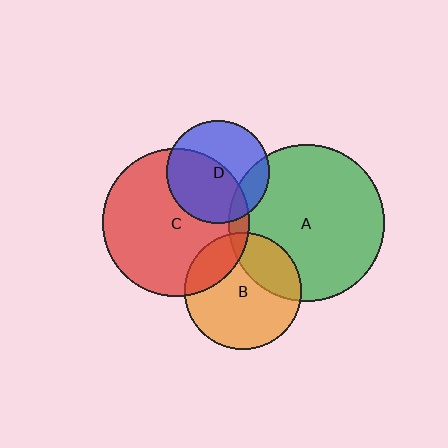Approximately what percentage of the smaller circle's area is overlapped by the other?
Approximately 20%.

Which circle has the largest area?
Circle A (green).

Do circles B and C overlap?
Yes.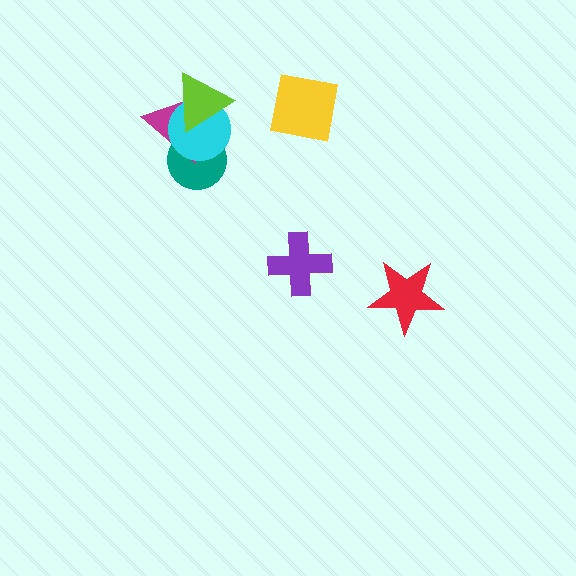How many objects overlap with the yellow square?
0 objects overlap with the yellow square.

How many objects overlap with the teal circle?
3 objects overlap with the teal circle.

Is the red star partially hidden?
No, no other shape covers it.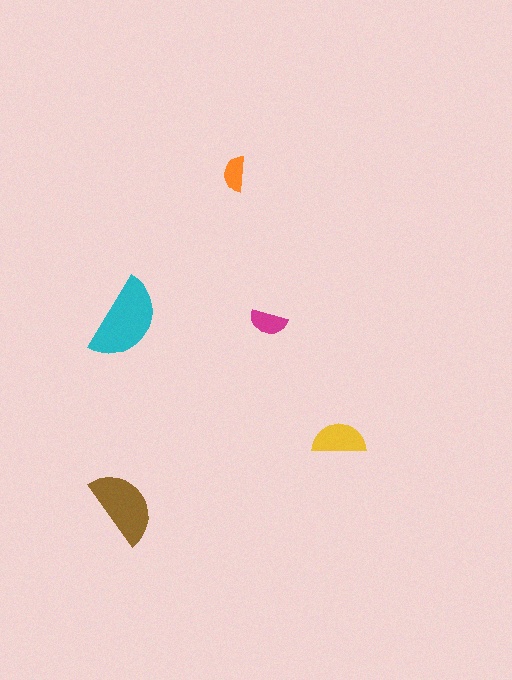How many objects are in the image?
There are 5 objects in the image.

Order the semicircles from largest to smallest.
the cyan one, the brown one, the yellow one, the magenta one, the orange one.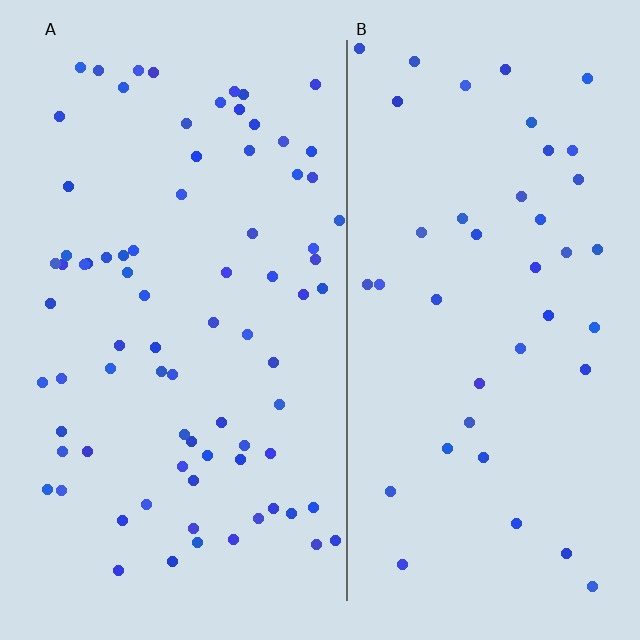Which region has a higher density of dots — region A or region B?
A (the left).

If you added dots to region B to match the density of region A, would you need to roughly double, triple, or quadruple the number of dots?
Approximately double.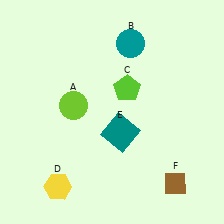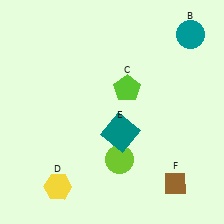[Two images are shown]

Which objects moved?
The objects that moved are: the lime circle (A), the teal circle (B).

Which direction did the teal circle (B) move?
The teal circle (B) moved right.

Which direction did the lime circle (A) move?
The lime circle (A) moved down.